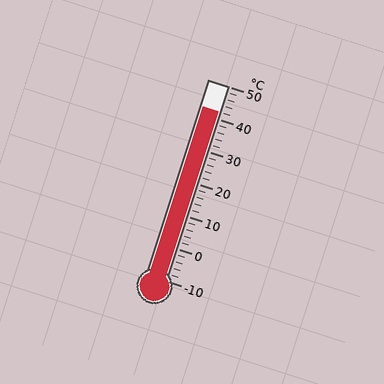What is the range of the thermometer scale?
The thermometer scale ranges from -10°C to 50°C.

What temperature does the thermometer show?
The thermometer shows approximately 42°C.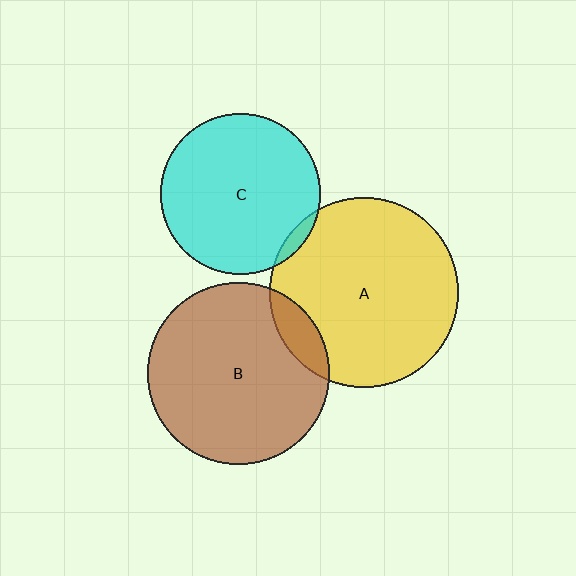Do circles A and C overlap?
Yes.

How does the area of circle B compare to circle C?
Approximately 1.3 times.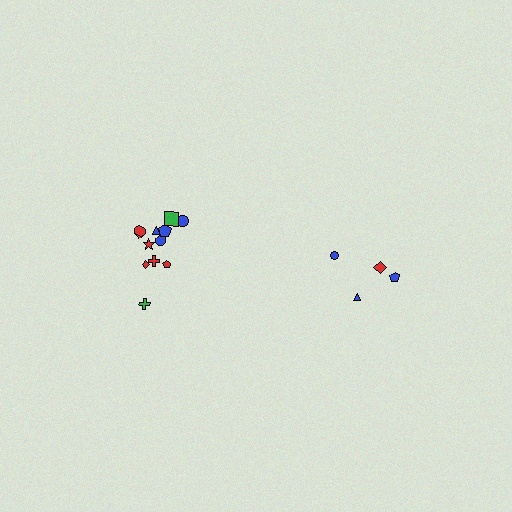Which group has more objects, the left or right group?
The left group.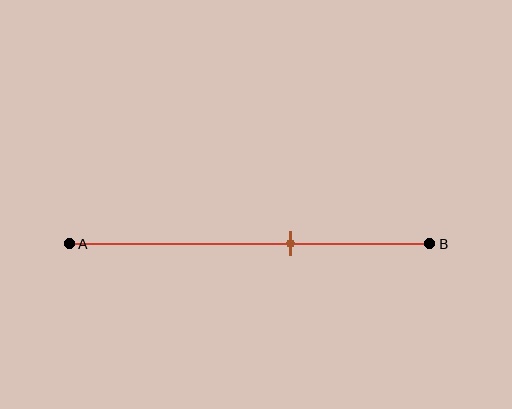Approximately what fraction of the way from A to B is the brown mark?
The brown mark is approximately 60% of the way from A to B.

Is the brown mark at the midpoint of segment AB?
No, the mark is at about 60% from A, not at the 50% midpoint.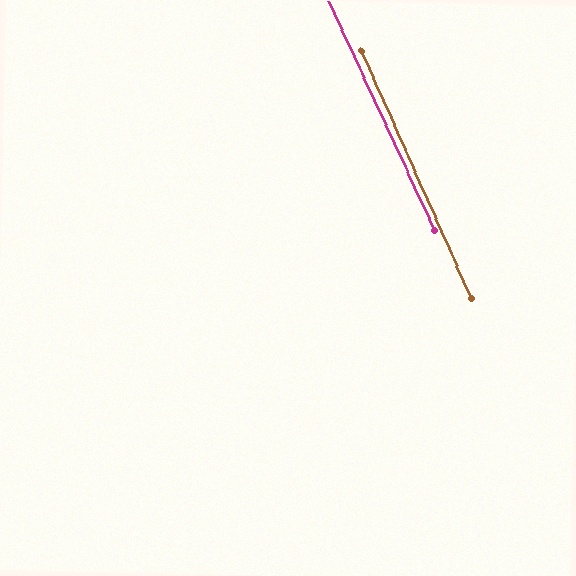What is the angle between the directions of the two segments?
Approximately 1 degree.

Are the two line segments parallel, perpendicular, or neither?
Parallel — their directions differ by only 0.9°.